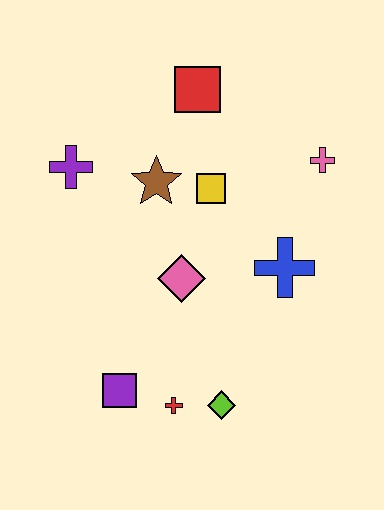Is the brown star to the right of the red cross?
No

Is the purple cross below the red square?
Yes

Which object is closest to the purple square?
The red cross is closest to the purple square.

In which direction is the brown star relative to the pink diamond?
The brown star is above the pink diamond.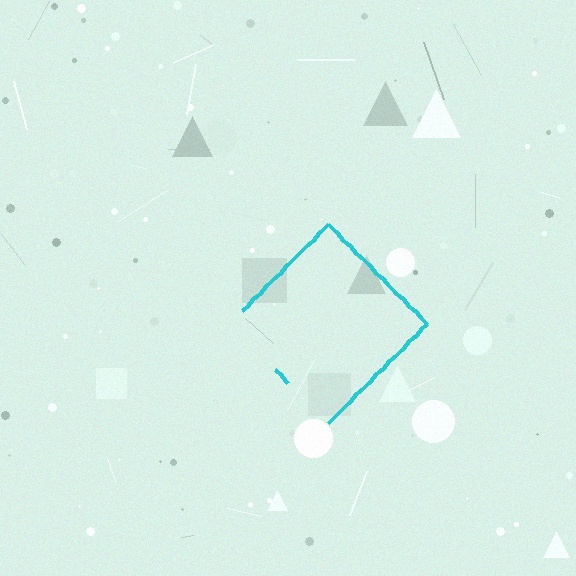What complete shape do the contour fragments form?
The contour fragments form a diamond.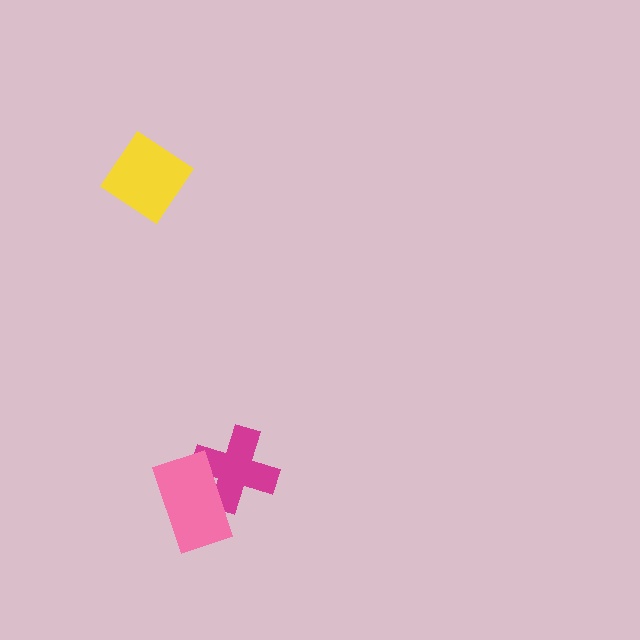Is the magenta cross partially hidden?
Yes, it is partially covered by another shape.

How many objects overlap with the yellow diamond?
0 objects overlap with the yellow diamond.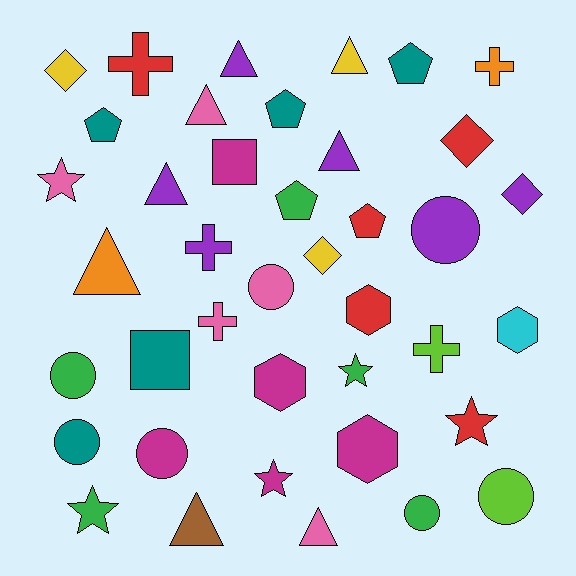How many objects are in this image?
There are 40 objects.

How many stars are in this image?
There are 5 stars.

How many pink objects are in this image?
There are 5 pink objects.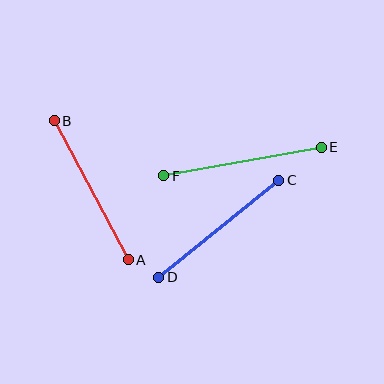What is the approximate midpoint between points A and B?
The midpoint is at approximately (91, 190) pixels.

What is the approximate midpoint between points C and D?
The midpoint is at approximately (219, 229) pixels.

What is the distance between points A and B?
The distance is approximately 157 pixels.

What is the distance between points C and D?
The distance is approximately 154 pixels.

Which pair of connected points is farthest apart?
Points E and F are farthest apart.